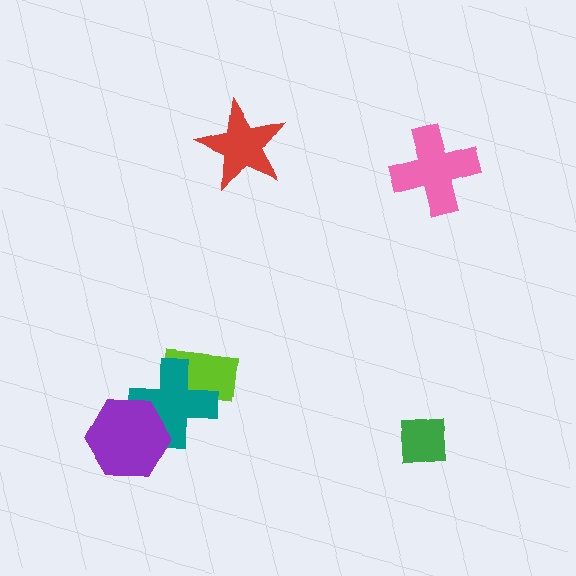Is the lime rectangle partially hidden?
Yes, it is partially covered by another shape.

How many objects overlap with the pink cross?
0 objects overlap with the pink cross.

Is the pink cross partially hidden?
No, no other shape covers it.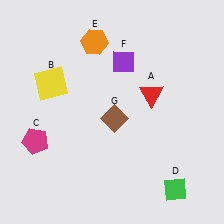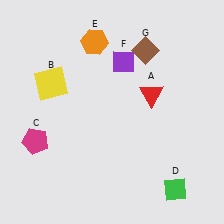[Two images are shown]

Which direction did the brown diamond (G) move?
The brown diamond (G) moved up.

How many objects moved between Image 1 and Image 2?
1 object moved between the two images.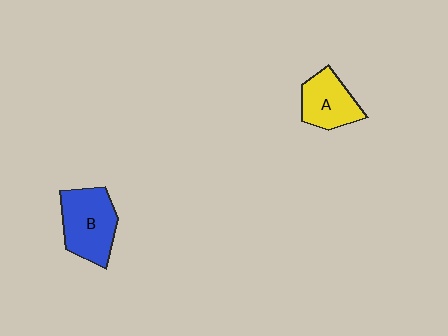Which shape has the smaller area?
Shape A (yellow).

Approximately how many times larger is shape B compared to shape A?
Approximately 1.3 times.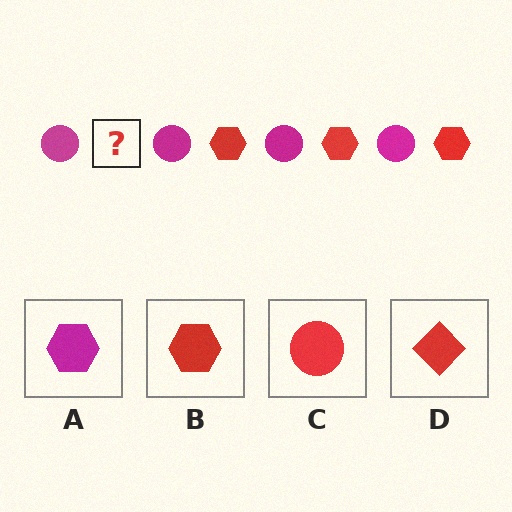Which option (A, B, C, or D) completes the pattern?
B.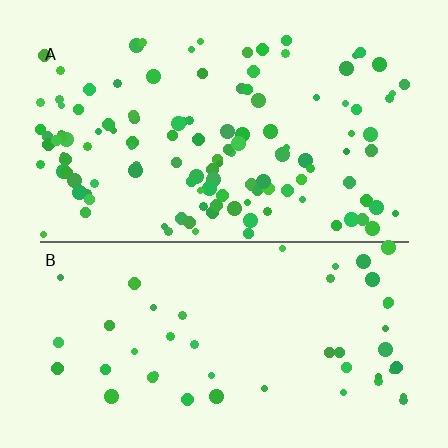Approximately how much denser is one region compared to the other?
Approximately 2.6× — region A over region B.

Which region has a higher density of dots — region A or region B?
A (the top).